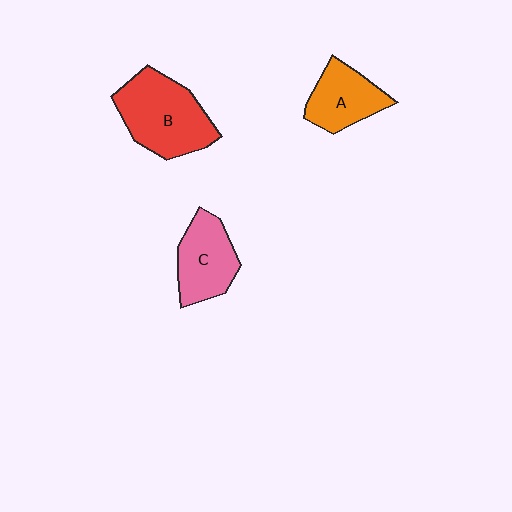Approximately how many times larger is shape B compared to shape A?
Approximately 1.5 times.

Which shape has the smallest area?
Shape A (orange).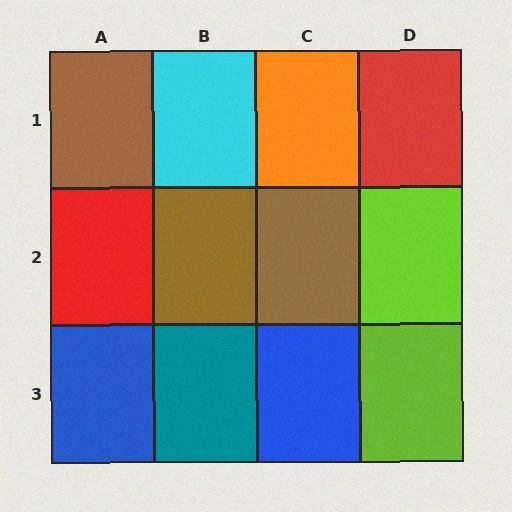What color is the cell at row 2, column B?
Brown.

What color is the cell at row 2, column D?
Lime.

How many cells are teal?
1 cell is teal.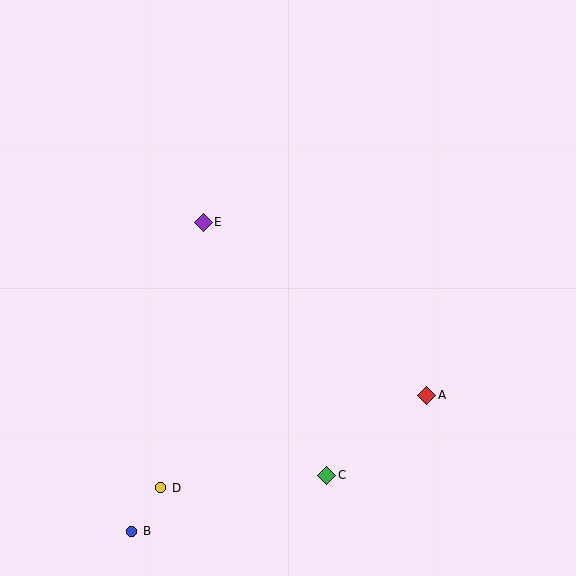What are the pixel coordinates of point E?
Point E is at (203, 222).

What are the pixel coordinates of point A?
Point A is at (427, 395).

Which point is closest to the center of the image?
Point E at (203, 222) is closest to the center.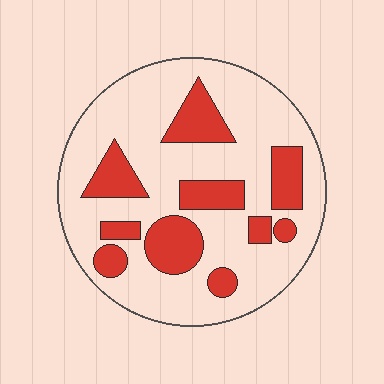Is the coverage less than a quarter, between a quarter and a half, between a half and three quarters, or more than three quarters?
Between a quarter and a half.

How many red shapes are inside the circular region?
10.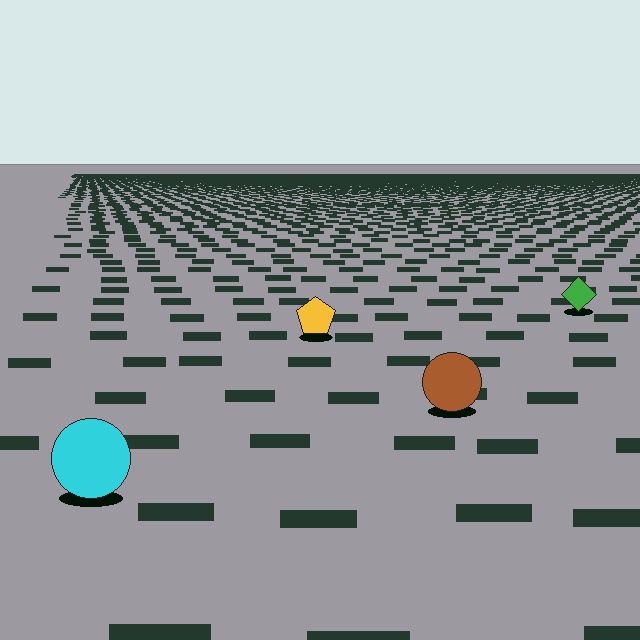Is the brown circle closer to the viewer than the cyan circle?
No. The cyan circle is closer — you can tell from the texture gradient: the ground texture is coarser near it.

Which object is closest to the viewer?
The cyan circle is closest. The texture marks near it are larger and more spread out.